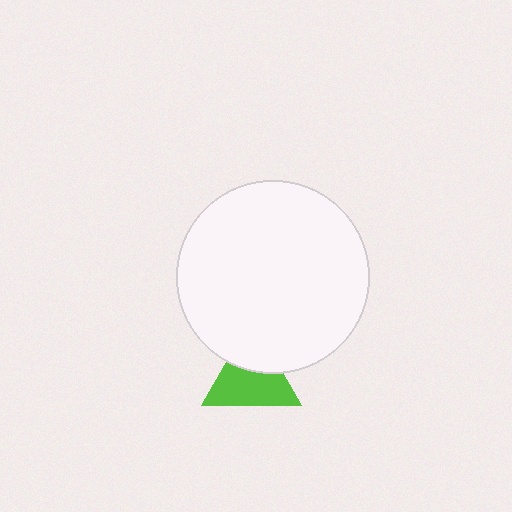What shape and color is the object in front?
The object in front is a white circle.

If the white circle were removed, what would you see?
You would see the complete lime triangle.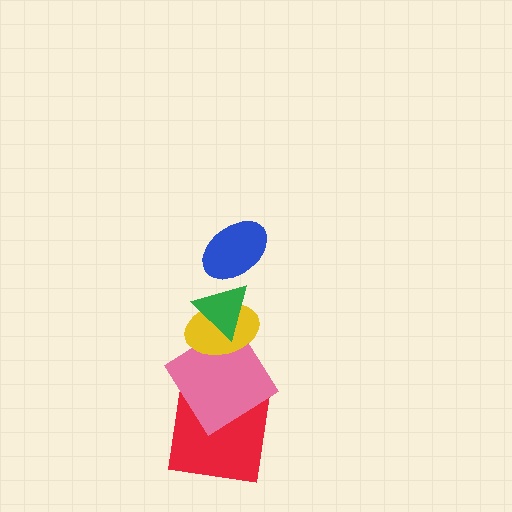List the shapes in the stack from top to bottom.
From top to bottom: the blue ellipse, the green triangle, the yellow ellipse, the pink diamond, the red square.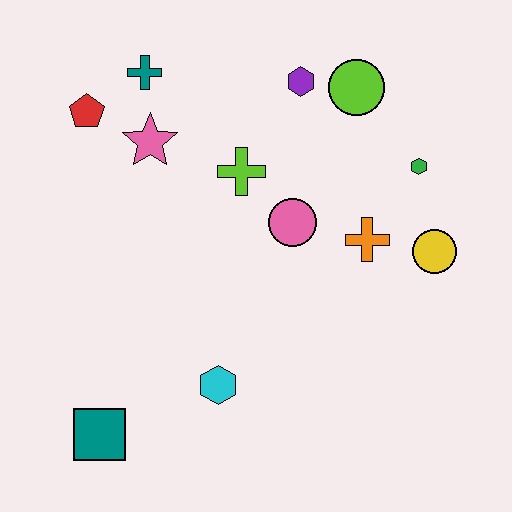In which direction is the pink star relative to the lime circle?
The pink star is to the left of the lime circle.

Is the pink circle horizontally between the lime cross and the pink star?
No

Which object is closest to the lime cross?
The pink circle is closest to the lime cross.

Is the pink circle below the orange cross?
No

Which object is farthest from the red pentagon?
The yellow circle is farthest from the red pentagon.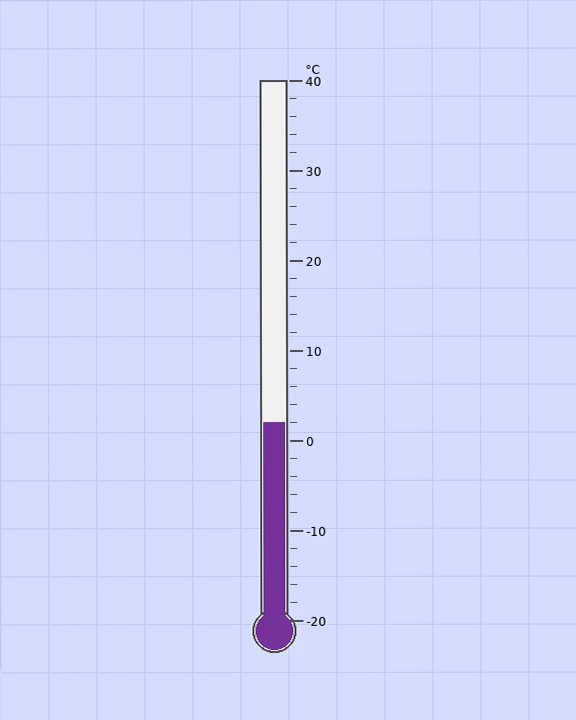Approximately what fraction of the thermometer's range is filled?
The thermometer is filled to approximately 35% of its range.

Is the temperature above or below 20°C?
The temperature is below 20°C.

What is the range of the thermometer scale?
The thermometer scale ranges from -20°C to 40°C.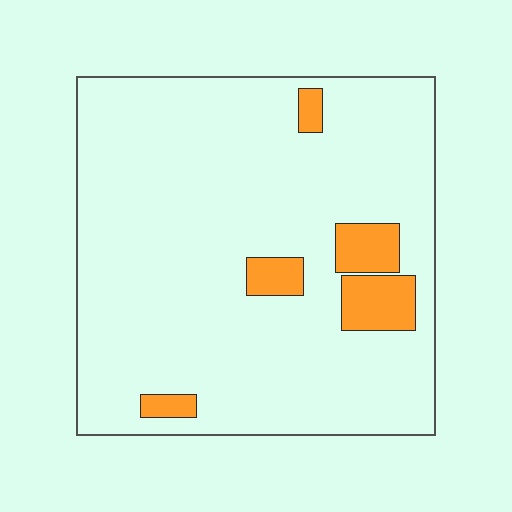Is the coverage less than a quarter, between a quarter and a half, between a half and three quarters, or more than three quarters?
Less than a quarter.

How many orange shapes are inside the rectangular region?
5.